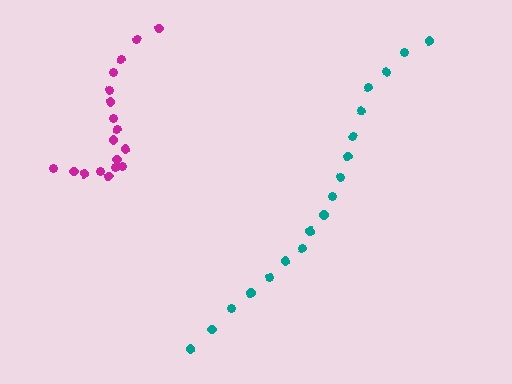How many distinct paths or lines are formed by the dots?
There are 2 distinct paths.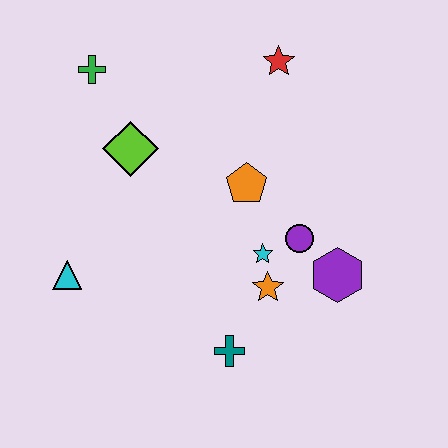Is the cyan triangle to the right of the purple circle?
No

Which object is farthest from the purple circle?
The green cross is farthest from the purple circle.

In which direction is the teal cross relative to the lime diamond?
The teal cross is below the lime diamond.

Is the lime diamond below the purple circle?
No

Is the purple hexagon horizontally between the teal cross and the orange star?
No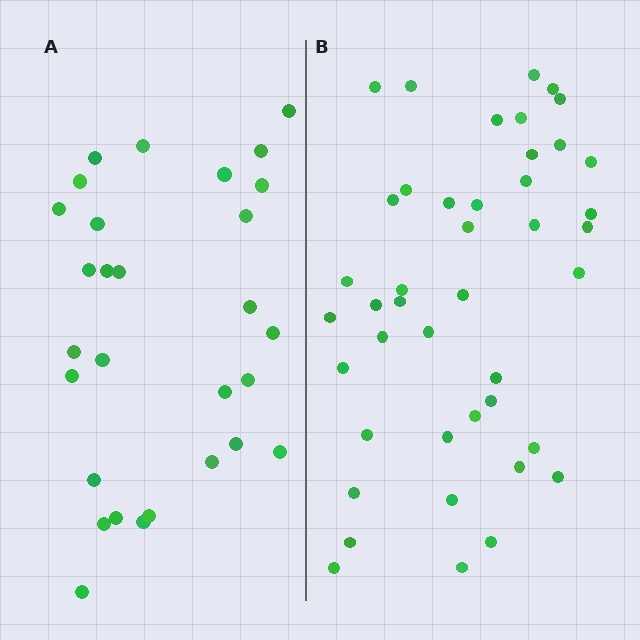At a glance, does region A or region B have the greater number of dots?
Region B (the right region) has more dots.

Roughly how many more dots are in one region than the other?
Region B has approximately 15 more dots than region A.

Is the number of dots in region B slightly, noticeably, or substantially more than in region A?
Region B has substantially more. The ratio is roughly 1.5 to 1.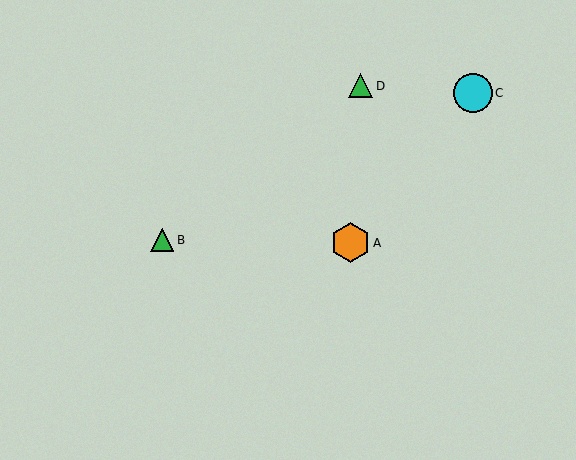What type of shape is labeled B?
Shape B is a green triangle.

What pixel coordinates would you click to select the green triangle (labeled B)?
Click at (162, 240) to select the green triangle B.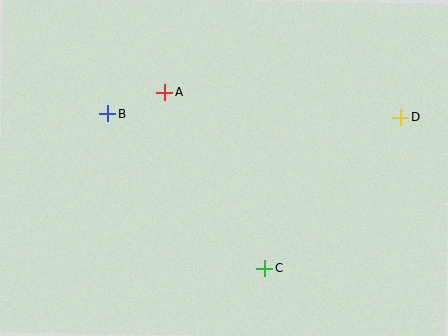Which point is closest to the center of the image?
Point A at (165, 92) is closest to the center.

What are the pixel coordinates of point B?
Point B is at (108, 114).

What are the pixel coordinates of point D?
Point D is at (400, 117).